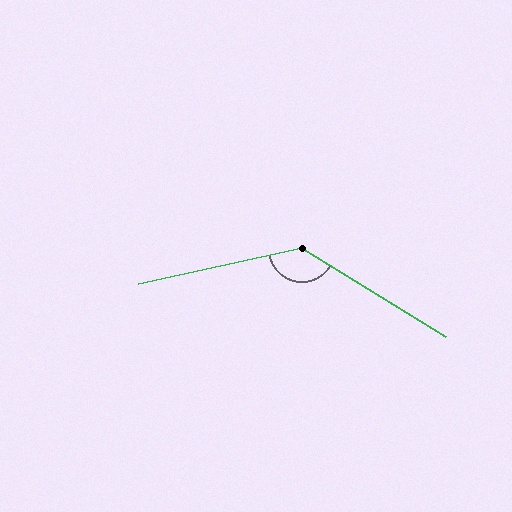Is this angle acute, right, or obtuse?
It is obtuse.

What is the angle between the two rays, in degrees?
Approximately 136 degrees.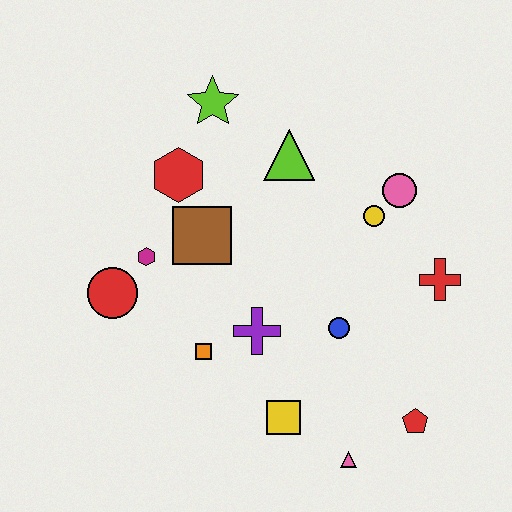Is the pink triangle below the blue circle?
Yes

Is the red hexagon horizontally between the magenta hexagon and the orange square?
Yes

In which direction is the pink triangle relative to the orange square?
The pink triangle is to the right of the orange square.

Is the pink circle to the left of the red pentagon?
Yes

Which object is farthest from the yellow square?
The lime star is farthest from the yellow square.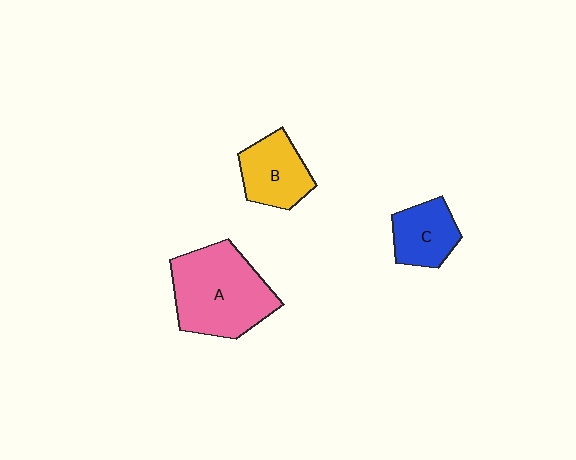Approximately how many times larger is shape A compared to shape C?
Approximately 2.1 times.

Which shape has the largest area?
Shape A (pink).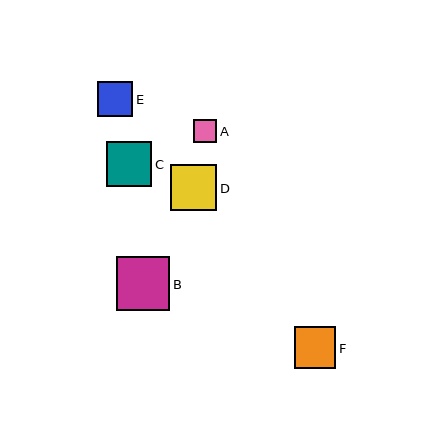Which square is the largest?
Square B is the largest with a size of approximately 54 pixels.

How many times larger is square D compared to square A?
Square D is approximately 2.0 times the size of square A.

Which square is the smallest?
Square A is the smallest with a size of approximately 23 pixels.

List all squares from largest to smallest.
From largest to smallest: B, D, C, F, E, A.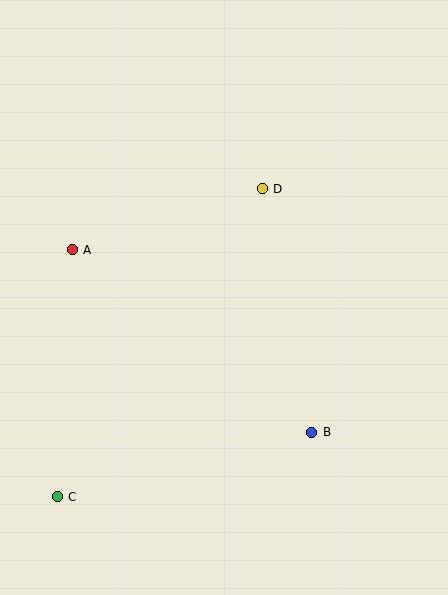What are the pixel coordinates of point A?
Point A is at (72, 250).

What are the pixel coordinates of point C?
Point C is at (57, 497).